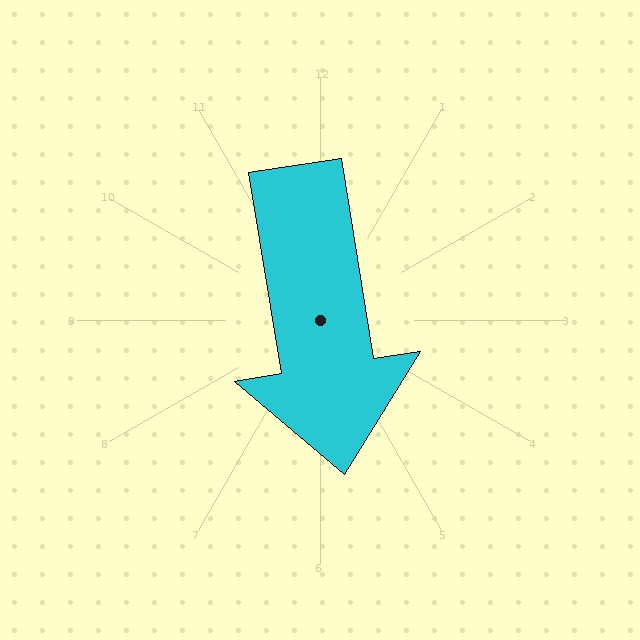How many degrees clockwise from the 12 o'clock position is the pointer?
Approximately 171 degrees.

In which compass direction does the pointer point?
South.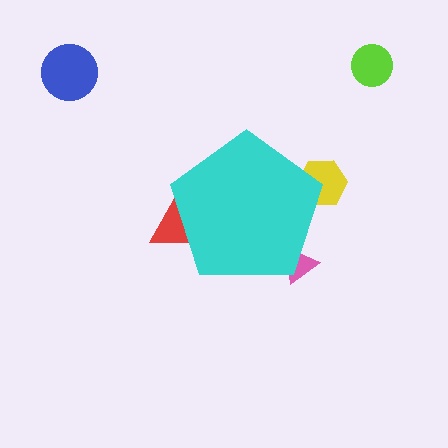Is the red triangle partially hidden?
Yes, the red triangle is partially hidden behind the cyan pentagon.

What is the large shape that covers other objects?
A cyan pentagon.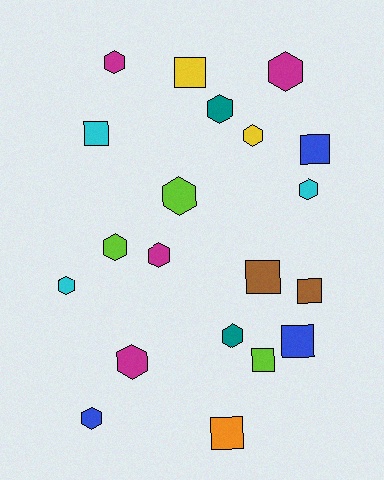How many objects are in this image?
There are 20 objects.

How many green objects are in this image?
There are no green objects.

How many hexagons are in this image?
There are 12 hexagons.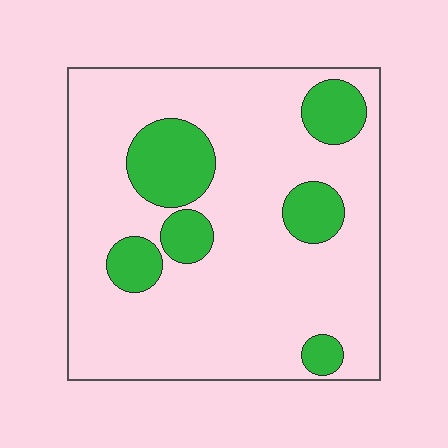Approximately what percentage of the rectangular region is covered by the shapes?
Approximately 20%.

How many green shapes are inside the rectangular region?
6.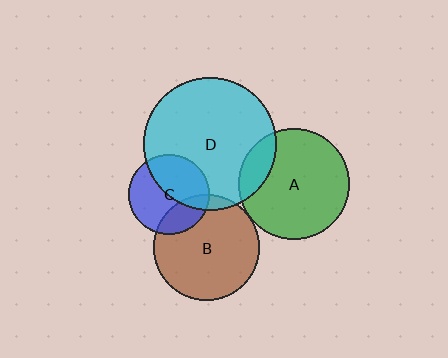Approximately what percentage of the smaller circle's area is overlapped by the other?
Approximately 45%.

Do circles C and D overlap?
Yes.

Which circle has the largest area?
Circle D (cyan).